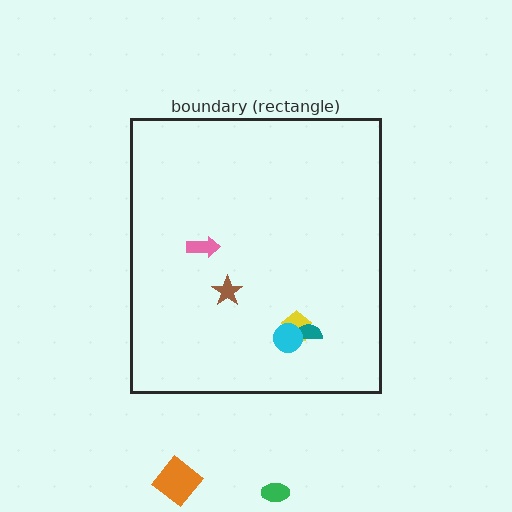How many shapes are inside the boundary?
5 inside, 2 outside.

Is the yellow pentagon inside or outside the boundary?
Inside.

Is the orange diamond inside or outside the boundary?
Outside.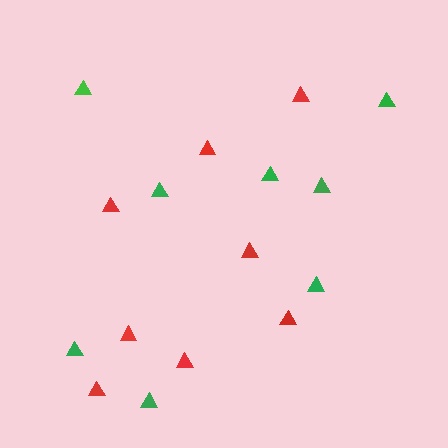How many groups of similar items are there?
There are 2 groups: one group of green triangles (8) and one group of red triangles (8).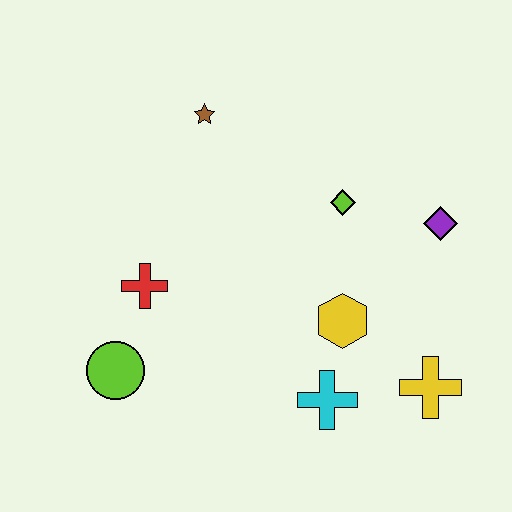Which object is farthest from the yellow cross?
The brown star is farthest from the yellow cross.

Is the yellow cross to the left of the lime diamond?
No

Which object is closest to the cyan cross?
The yellow hexagon is closest to the cyan cross.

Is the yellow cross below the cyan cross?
No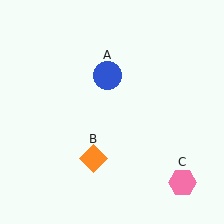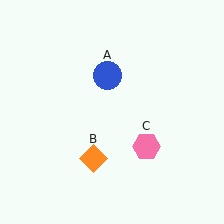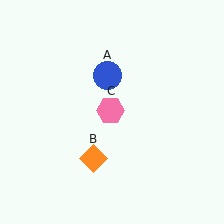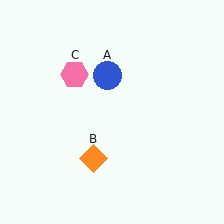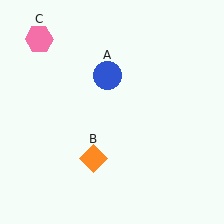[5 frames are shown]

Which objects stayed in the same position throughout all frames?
Blue circle (object A) and orange diamond (object B) remained stationary.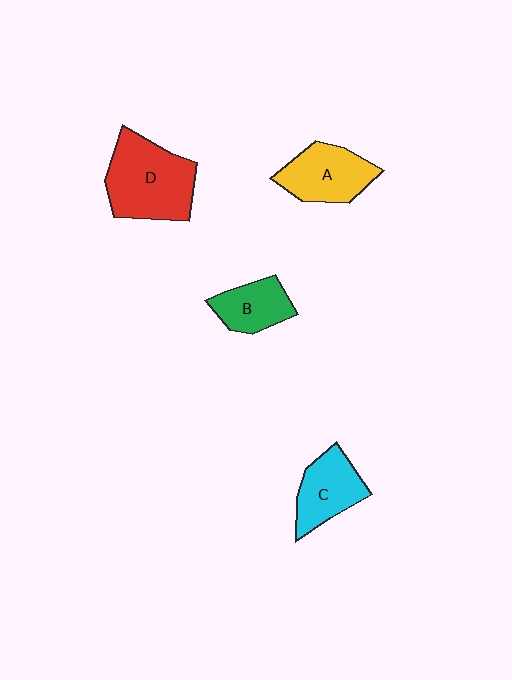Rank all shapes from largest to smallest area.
From largest to smallest: D (red), A (yellow), C (cyan), B (green).